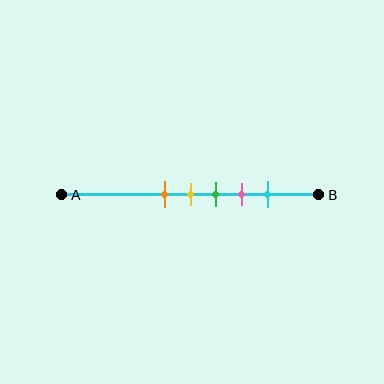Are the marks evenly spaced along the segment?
Yes, the marks are approximately evenly spaced.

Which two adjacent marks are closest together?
The orange and yellow marks are the closest adjacent pair.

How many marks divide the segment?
There are 5 marks dividing the segment.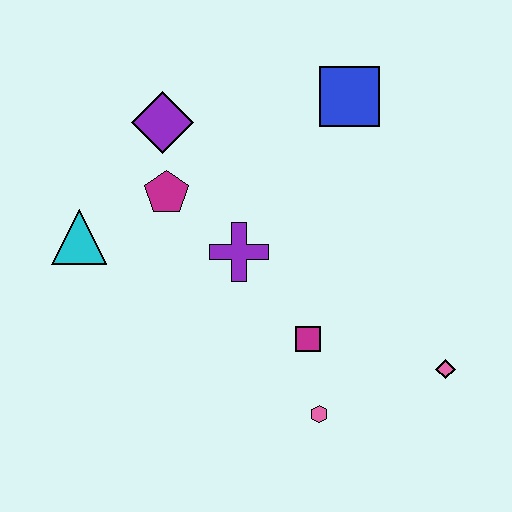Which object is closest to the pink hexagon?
The magenta square is closest to the pink hexagon.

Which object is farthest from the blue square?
The pink hexagon is farthest from the blue square.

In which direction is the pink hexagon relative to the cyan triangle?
The pink hexagon is to the right of the cyan triangle.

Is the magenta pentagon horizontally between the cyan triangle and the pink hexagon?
Yes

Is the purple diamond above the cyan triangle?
Yes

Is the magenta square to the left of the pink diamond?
Yes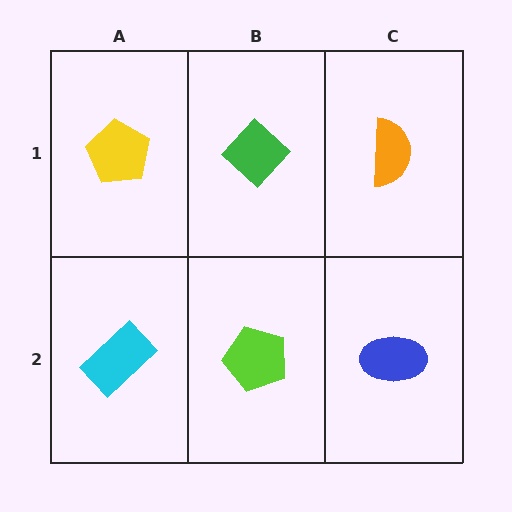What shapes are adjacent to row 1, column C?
A blue ellipse (row 2, column C), a green diamond (row 1, column B).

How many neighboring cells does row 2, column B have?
3.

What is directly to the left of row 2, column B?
A cyan rectangle.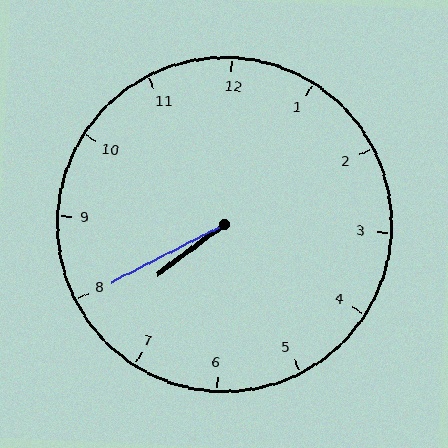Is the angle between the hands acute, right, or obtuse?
It is acute.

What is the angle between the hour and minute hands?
Approximately 10 degrees.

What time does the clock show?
7:40.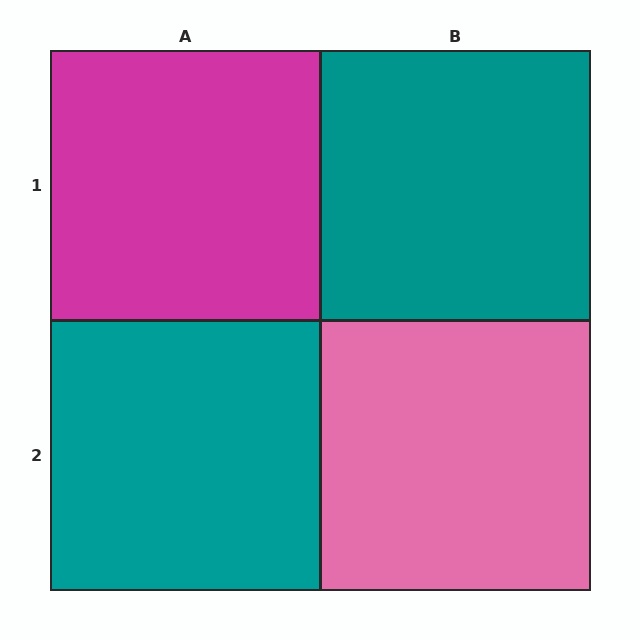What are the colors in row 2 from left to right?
Teal, pink.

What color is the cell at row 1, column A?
Magenta.